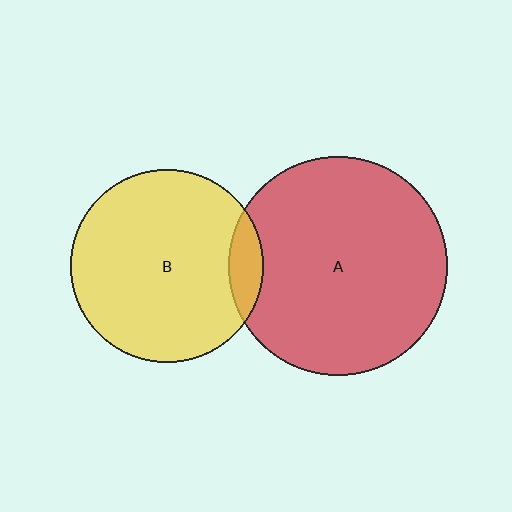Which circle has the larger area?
Circle A (red).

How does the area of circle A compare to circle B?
Approximately 1.3 times.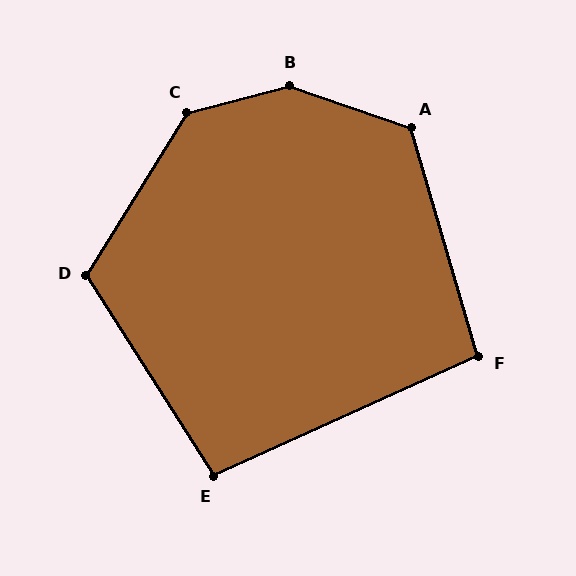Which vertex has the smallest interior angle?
F, at approximately 98 degrees.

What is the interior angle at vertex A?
Approximately 125 degrees (obtuse).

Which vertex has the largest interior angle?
B, at approximately 146 degrees.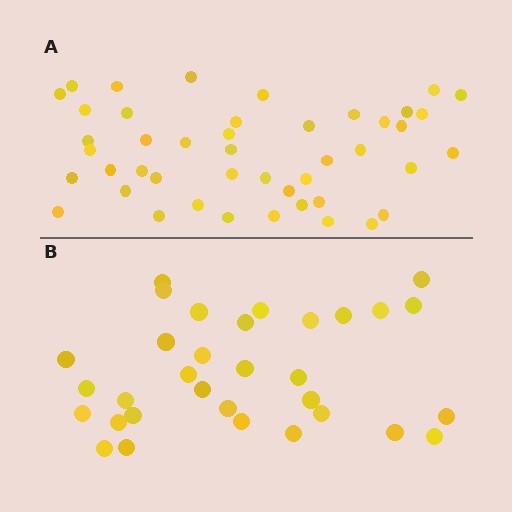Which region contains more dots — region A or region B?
Region A (the top region) has more dots.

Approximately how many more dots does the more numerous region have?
Region A has approximately 15 more dots than region B.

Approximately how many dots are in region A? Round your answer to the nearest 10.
About 40 dots. (The exact count is 45, which rounds to 40.)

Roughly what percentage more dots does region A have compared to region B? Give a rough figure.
About 40% more.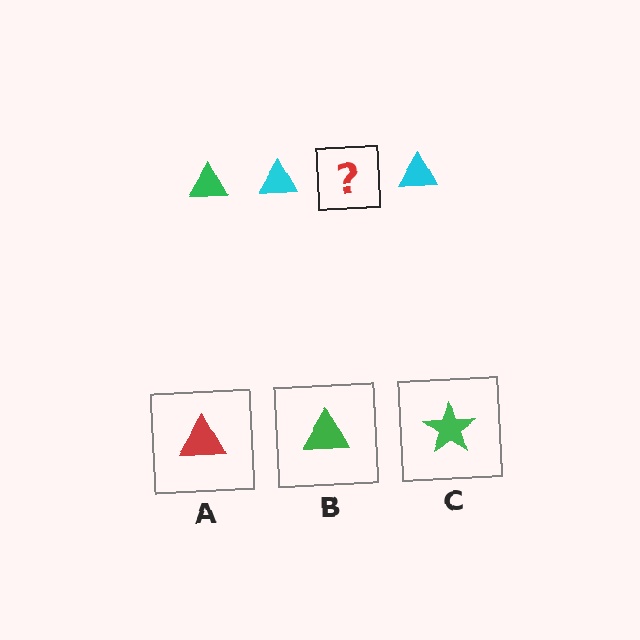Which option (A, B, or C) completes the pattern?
B.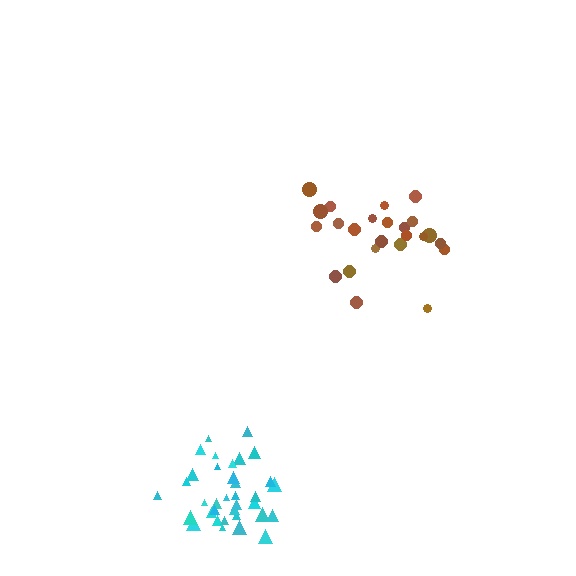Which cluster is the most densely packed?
Cyan.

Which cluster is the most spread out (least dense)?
Brown.